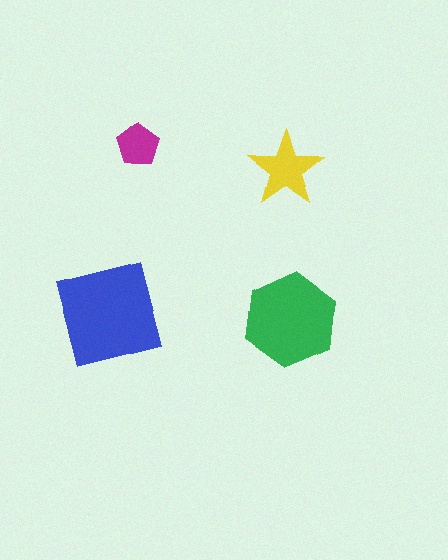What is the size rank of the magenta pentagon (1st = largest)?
4th.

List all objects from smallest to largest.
The magenta pentagon, the yellow star, the green hexagon, the blue square.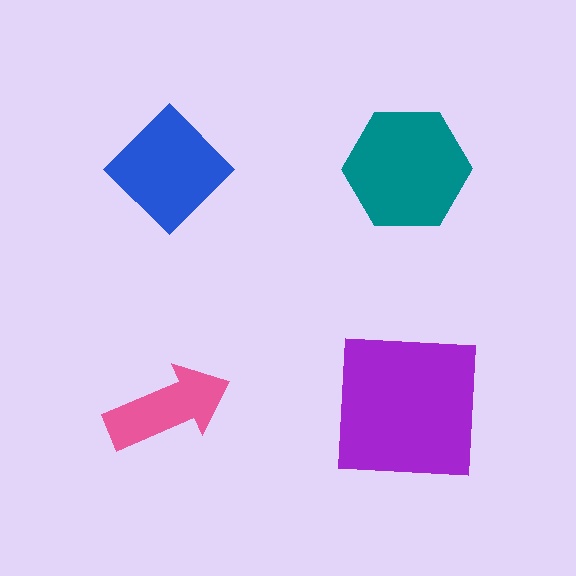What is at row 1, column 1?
A blue diamond.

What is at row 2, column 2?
A purple square.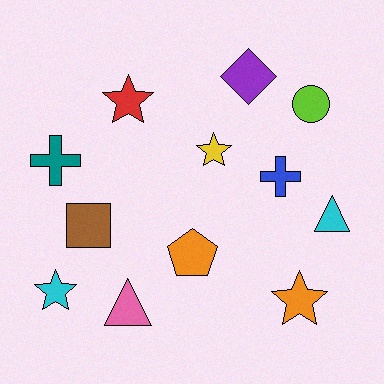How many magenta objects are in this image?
There are no magenta objects.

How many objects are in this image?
There are 12 objects.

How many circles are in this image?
There is 1 circle.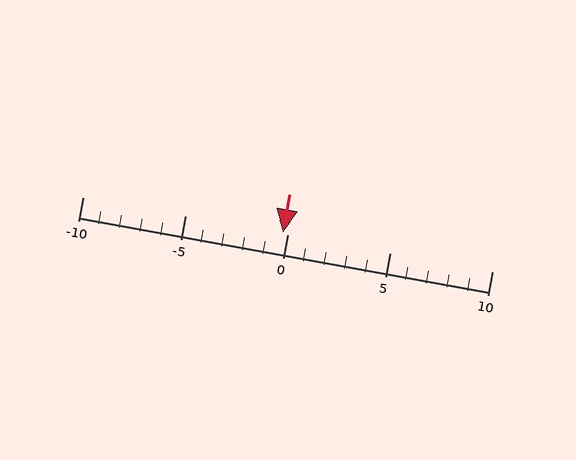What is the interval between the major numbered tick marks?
The major tick marks are spaced 5 units apart.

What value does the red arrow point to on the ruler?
The red arrow points to approximately 0.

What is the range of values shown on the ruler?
The ruler shows values from -10 to 10.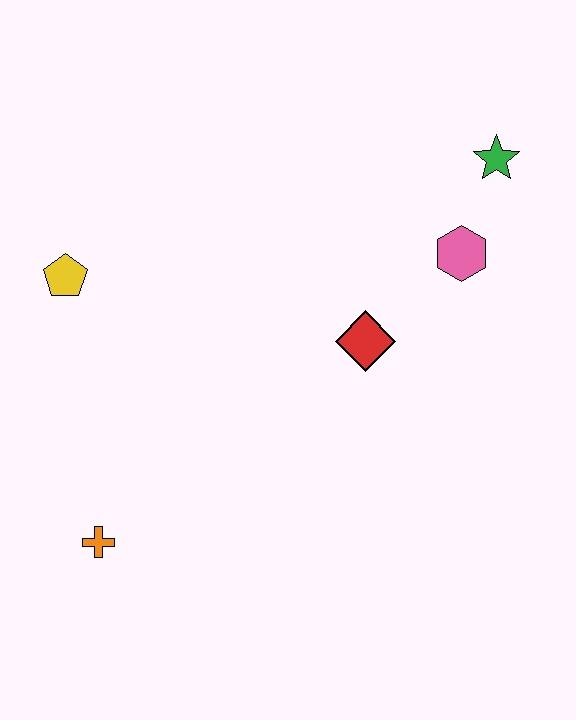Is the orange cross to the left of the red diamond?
Yes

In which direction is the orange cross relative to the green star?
The orange cross is to the left of the green star.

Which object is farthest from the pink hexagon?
The orange cross is farthest from the pink hexagon.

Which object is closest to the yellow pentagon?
The orange cross is closest to the yellow pentagon.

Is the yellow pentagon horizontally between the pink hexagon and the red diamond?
No